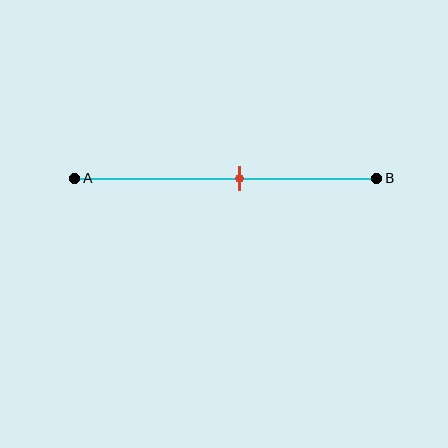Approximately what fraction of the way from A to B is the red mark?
The red mark is approximately 55% of the way from A to B.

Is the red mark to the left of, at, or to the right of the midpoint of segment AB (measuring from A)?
The red mark is to the right of the midpoint of segment AB.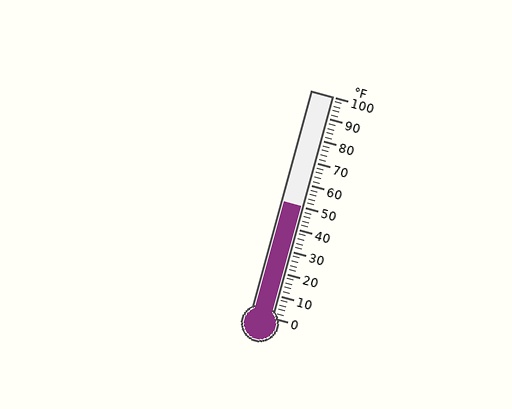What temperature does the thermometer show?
The thermometer shows approximately 50°F.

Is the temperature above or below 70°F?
The temperature is below 70°F.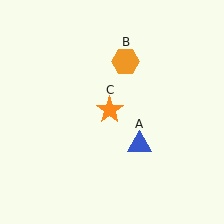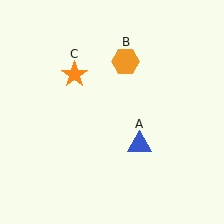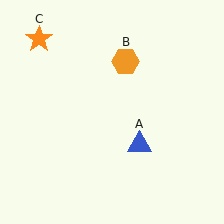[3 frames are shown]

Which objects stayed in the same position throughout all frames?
Blue triangle (object A) and orange hexagon (object B) remained stationary.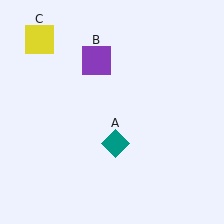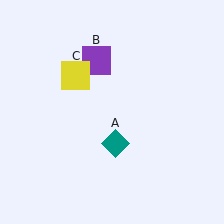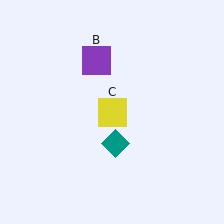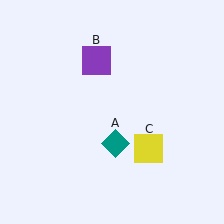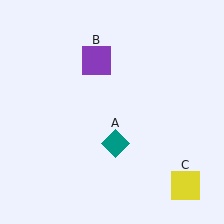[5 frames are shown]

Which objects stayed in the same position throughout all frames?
Teal diamond (object A) and purple square (object B) remained stationary.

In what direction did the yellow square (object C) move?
The yellow square (object C) moved down and to the right.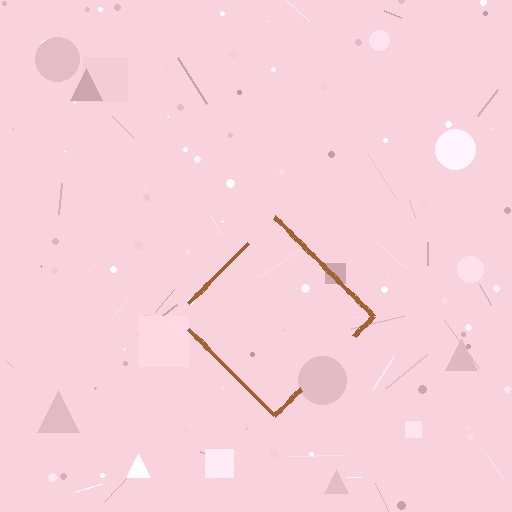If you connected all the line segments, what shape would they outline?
They would outline a diamond.